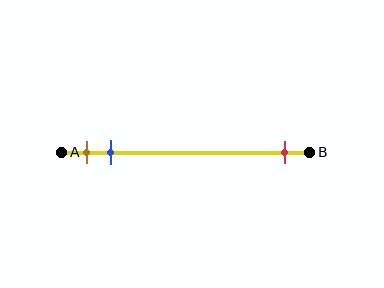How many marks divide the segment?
There are 3 marks dividing the segment.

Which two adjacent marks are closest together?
The brown and blue marks are the closest adjacent pair.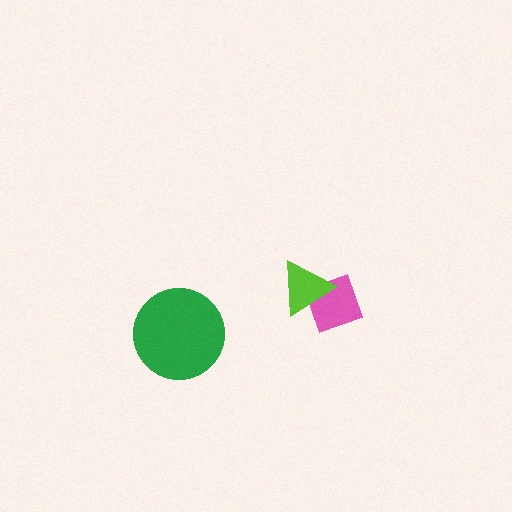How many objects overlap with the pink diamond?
1 object overlaps with the pink diamond.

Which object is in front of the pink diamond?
The lime triangle is in front of the pink diamond.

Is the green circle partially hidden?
No, no other shape covers it.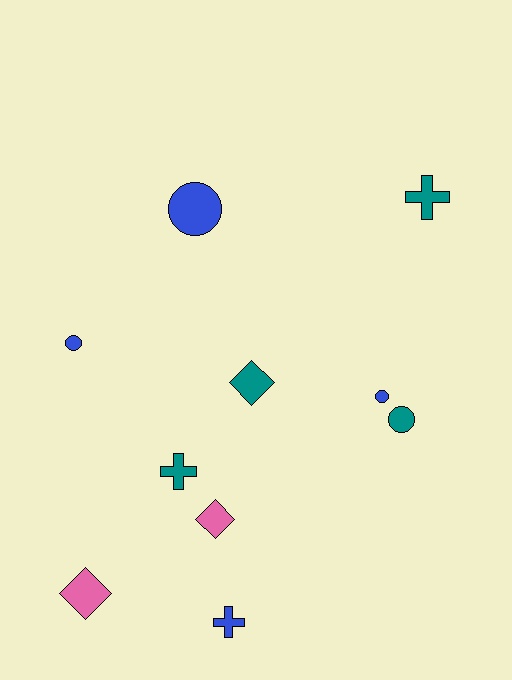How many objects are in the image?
There are 10 objects.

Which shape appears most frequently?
Circle, with 4 objects.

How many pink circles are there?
There are no pink circles.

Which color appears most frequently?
Blue, with 4 objects.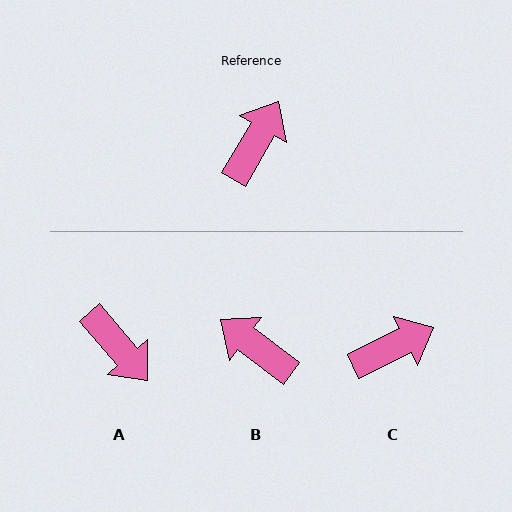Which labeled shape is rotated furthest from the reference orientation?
A, about 109 degrees away.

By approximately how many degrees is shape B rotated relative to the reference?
Approximately 83 degrees counter-clockwise.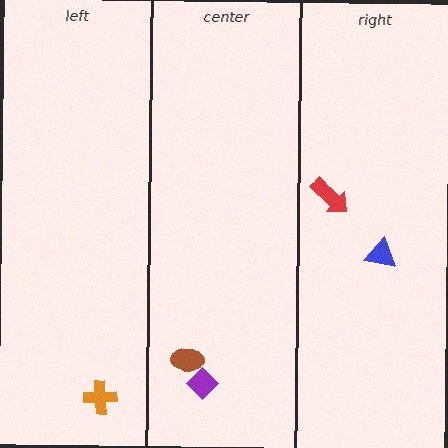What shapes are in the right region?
The blue triangle, the red arrow.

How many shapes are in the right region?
2.